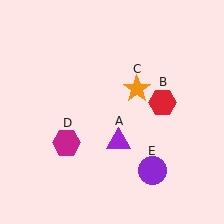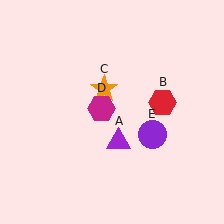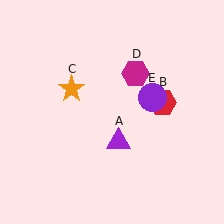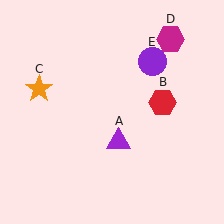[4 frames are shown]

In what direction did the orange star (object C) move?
The orange star (object C) moved left.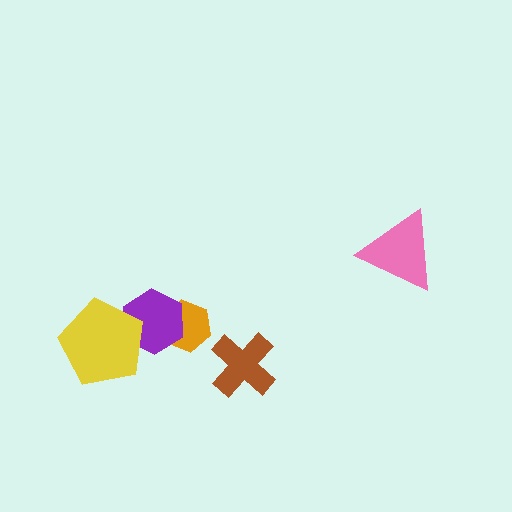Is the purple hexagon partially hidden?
Yes, it is partially covered by another shape.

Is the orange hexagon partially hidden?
Yes, it is partially covered by another shape.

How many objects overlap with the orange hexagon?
1 object overlaps with the orange hexagon.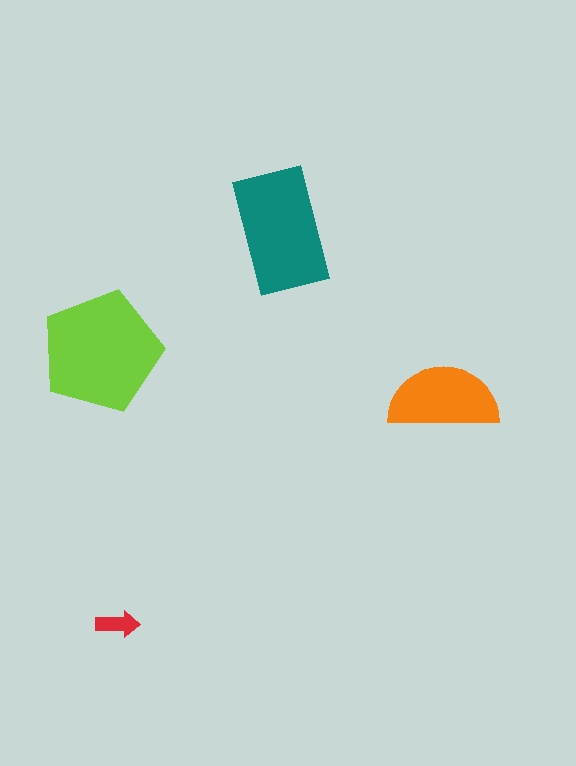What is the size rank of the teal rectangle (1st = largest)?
2nd.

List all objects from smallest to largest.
The red arrow, the orange semicircle, the teal rectangle, the lime pentagon.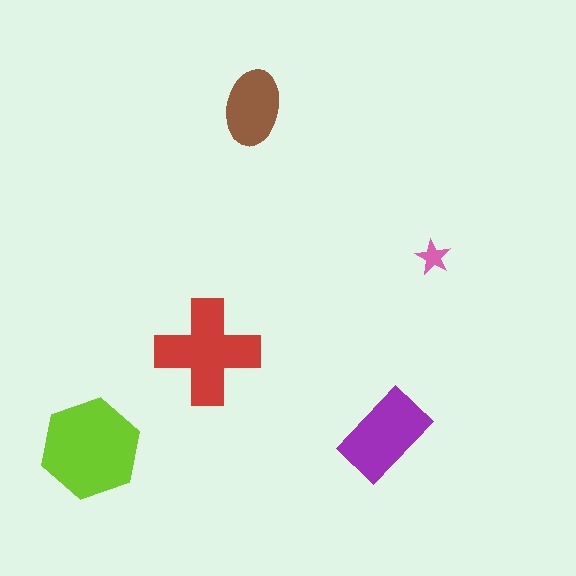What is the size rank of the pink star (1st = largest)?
5th.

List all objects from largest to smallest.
The lime hexagon, the red cross, the purple rectangle, the brown ellipse, the pink star.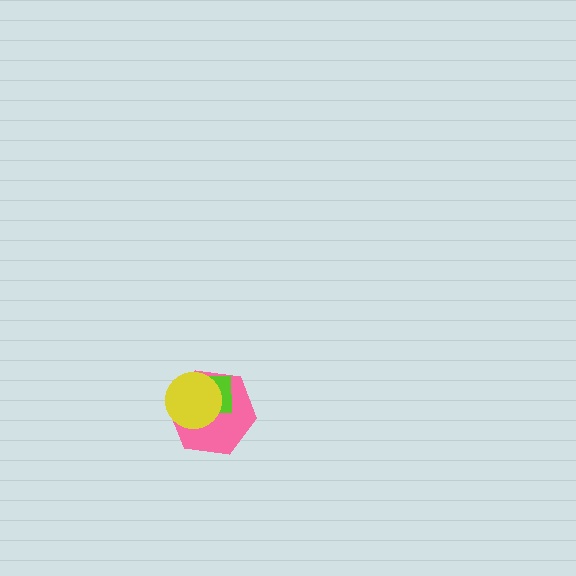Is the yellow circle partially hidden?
No, no other shape covers it.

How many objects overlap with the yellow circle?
2 objects overlap with the yellow circle.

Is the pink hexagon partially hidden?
Yes, it is partially covered by another shape.